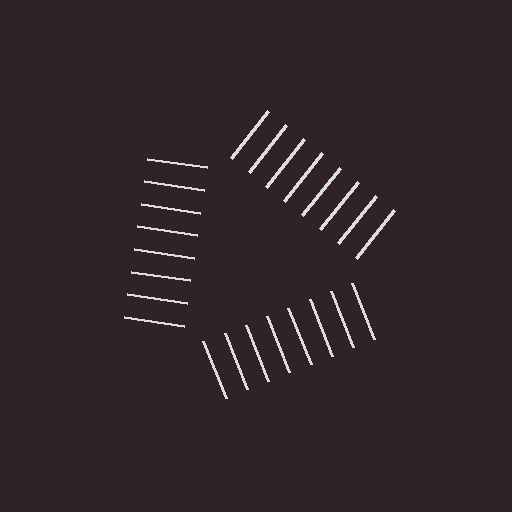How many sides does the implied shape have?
3 sides — the line-ends trace a triangle.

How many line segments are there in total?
24 — 8 along each of the 3 edges.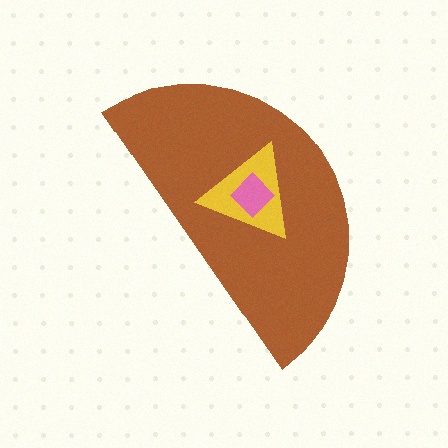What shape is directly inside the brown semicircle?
The yellow triangle.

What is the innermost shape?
The pink diamond.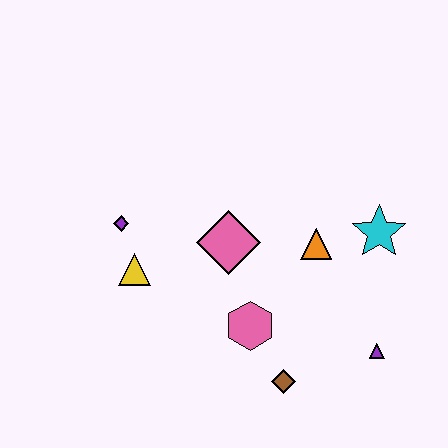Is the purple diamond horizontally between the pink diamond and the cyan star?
No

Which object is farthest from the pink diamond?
The purple triangle is farthest from the pink diamond.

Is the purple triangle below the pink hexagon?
Yes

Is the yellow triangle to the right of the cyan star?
No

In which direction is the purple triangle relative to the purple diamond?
The purple triangle is to the right of the purple diamond.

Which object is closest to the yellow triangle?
The purple diamond is closest to the yellow triangle.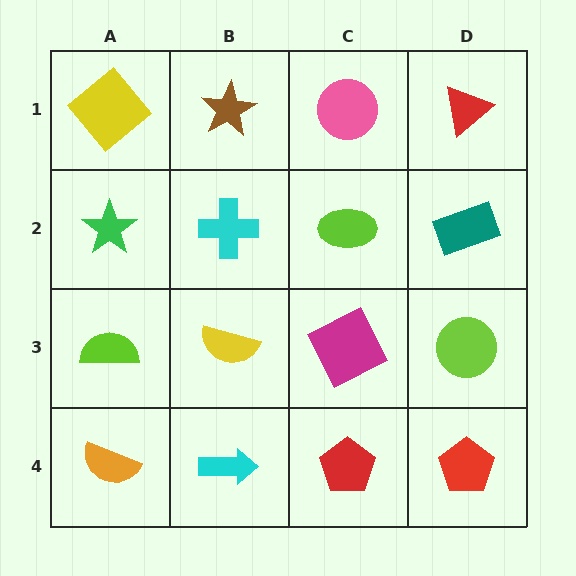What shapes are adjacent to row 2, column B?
A brown star (row 1, column B), a yellow semicircle (row 3, column B), a green star (row 2, column A), a lime ellipse (row 2, column C).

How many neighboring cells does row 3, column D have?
3.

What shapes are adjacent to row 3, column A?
A green star (row 2, column A), an orange semicircle (row 4, column A), a yellow semicircle (row 3, column B).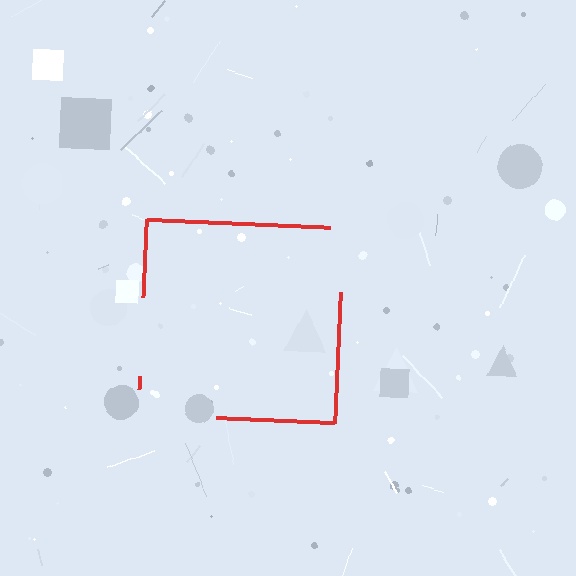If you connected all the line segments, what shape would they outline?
They would outline a square.